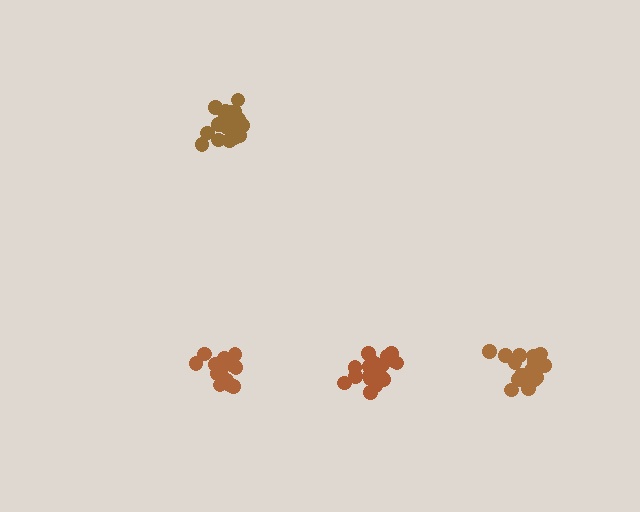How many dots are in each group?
Group 1: 18 dots, Group 2: 19 dots, Group 3: 17 dots, Group 4: 19 dots (73 total).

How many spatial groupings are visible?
There are 4 spatial groupings.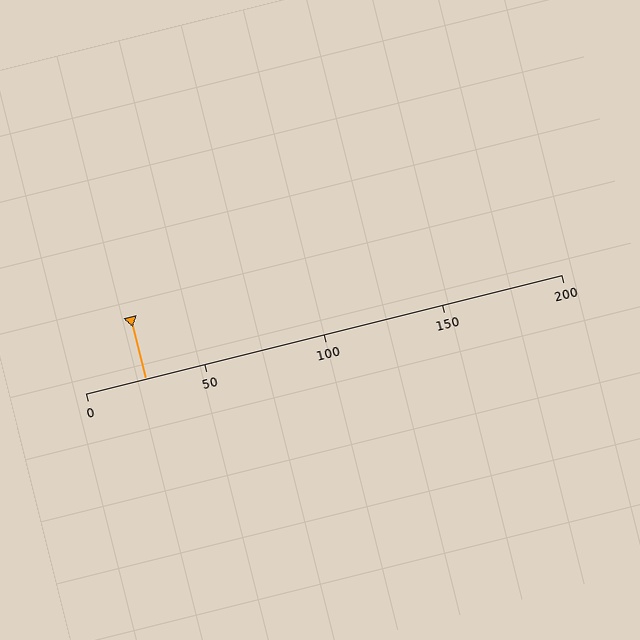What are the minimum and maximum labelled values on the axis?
The axis runs from 0 to 200.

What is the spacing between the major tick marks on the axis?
The major ticks are spaced 50 apart.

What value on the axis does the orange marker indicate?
The marker indicates approximately 25.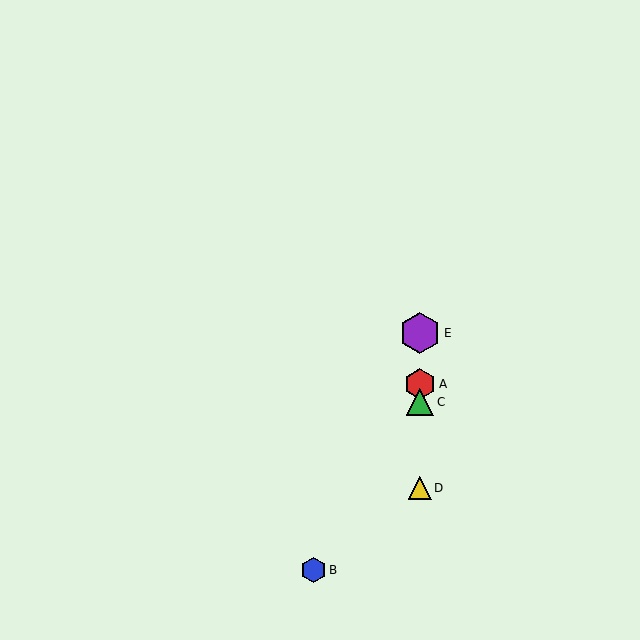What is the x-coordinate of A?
Object A is at x≈420.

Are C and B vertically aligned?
No, C is at x≈420 and B is at x≈313.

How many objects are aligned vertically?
4 objects (A, C, D, E) are aligned vertically.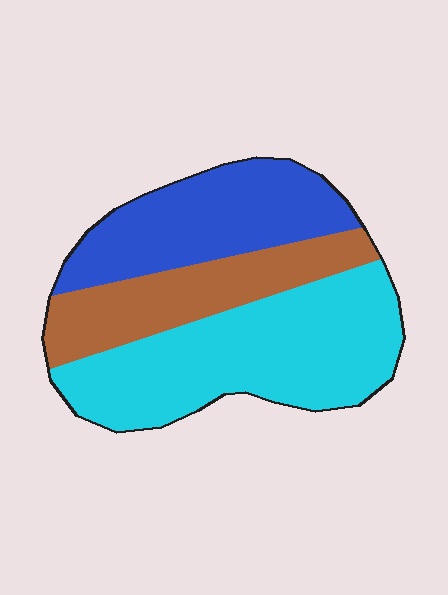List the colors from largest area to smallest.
From largest to smallest: cyan, blue, brown.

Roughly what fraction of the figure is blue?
Blue covers 30% of the figure.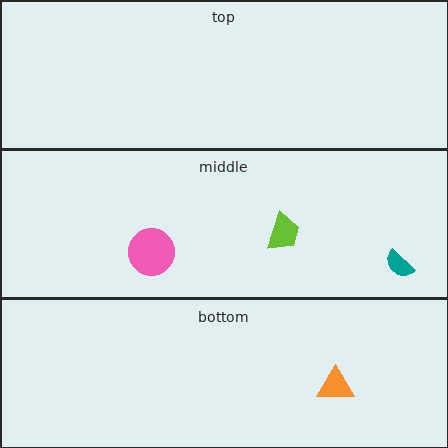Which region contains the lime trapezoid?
The middle region.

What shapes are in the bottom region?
The orange triangle.